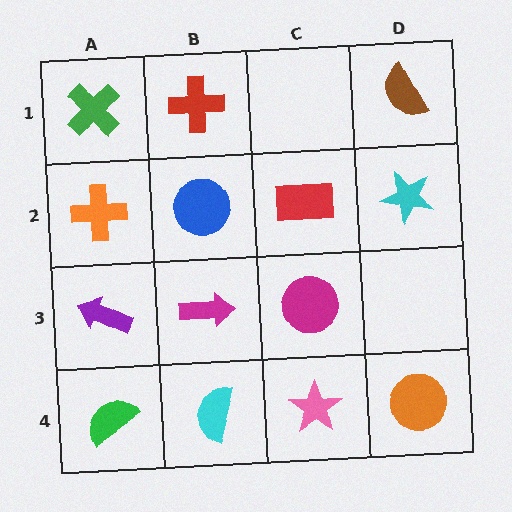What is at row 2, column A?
An orange cross.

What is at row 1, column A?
A green cross.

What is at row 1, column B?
A red cross.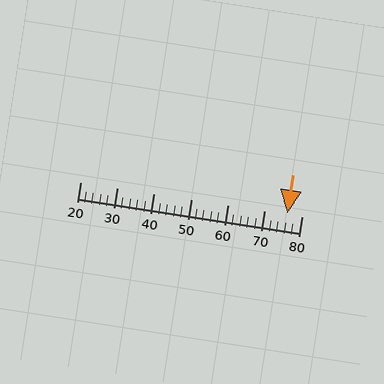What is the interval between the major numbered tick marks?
The major tick marks are spaced 10 units apart.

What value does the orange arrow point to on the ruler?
The orange arrow points to approximately 76.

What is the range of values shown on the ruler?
The ruler shows values from 20 to 80.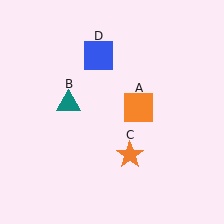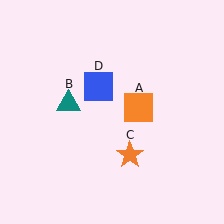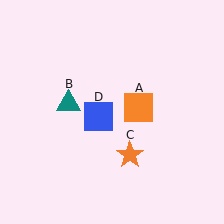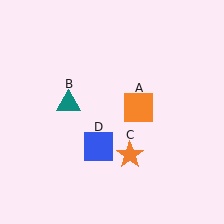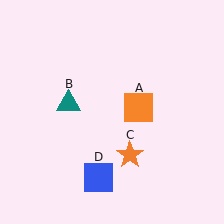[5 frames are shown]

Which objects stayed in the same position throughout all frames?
Orange square (object A) and teal triangle (object B) and orange star (object C) remained stationary.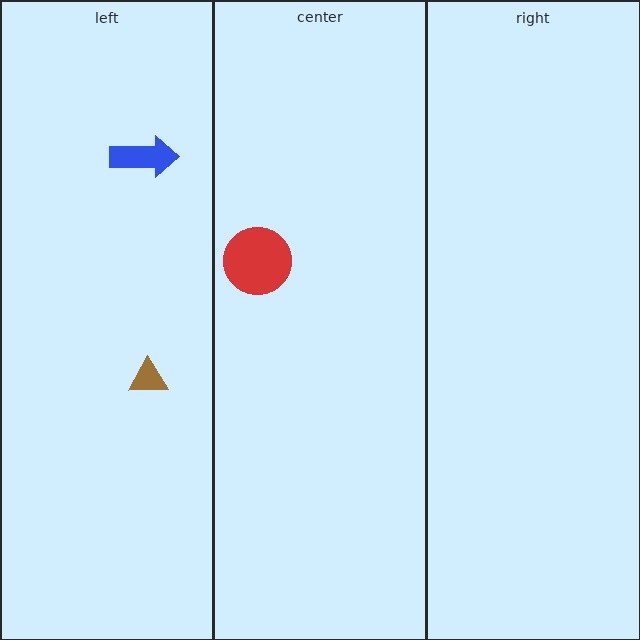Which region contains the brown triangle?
The left region.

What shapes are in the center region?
The red circle.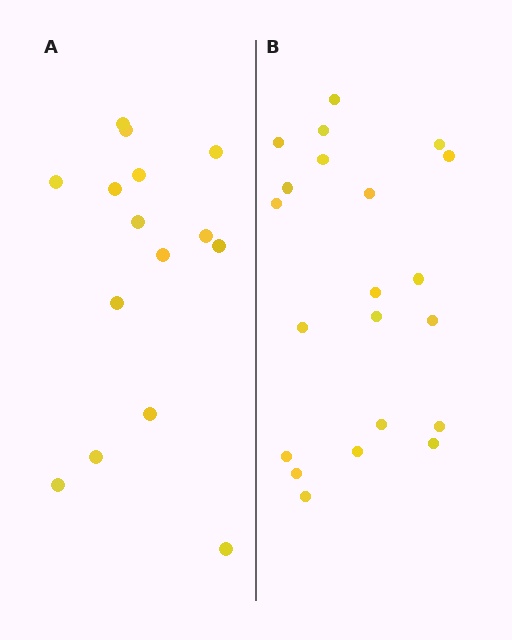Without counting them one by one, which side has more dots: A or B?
Region B (the right region) has more dots.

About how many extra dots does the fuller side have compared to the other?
Region B has about 6 more dots than region A.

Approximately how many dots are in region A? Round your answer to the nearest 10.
About 20 dots. (The exact count is 15, which rounds to 20.)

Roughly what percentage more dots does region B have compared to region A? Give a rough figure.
About 40% more.